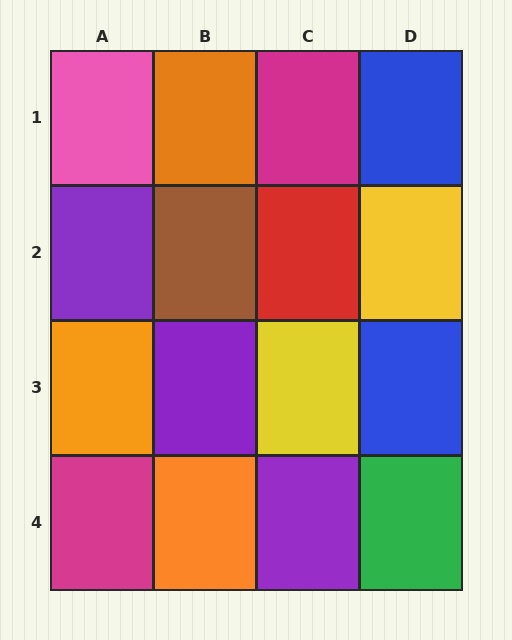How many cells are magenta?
2 cells are magenta.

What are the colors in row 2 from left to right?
Purple, brown, red, yellow.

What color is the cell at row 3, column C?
Yellow.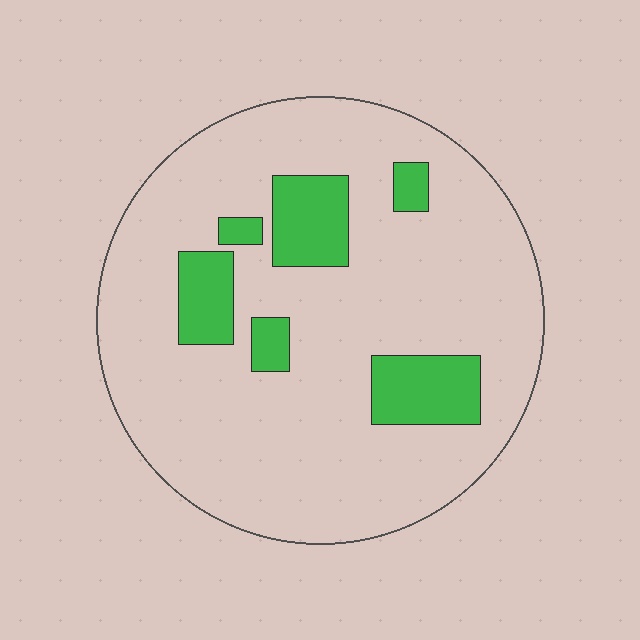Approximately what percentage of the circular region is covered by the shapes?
Approximately 15%.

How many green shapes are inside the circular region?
6.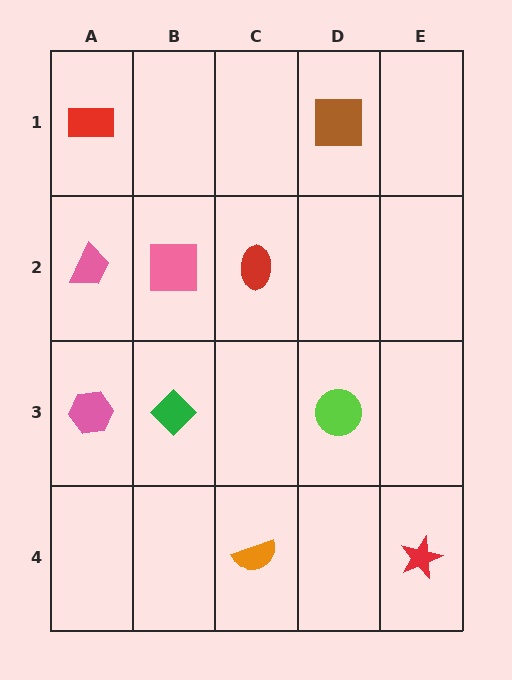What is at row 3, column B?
A green diamond.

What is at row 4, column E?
A red star.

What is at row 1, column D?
A brown square.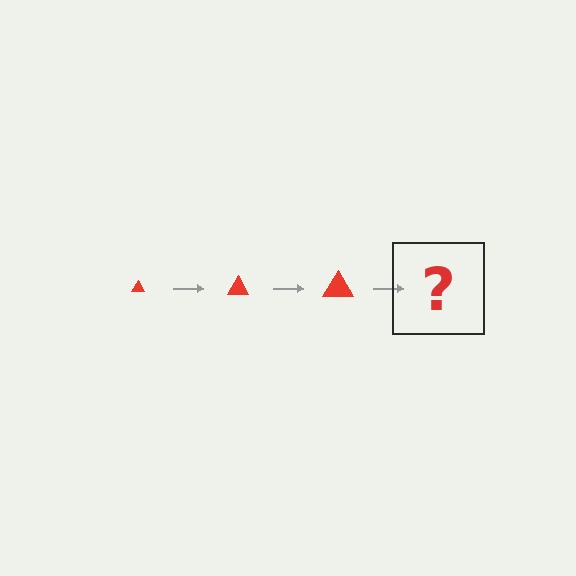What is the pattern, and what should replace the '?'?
The pattern is that the triangle gets progressively larger each step. The '?' should be a red triangle, larger than the previous one.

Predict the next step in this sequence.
The next step is a red triangle, larger than the previous one.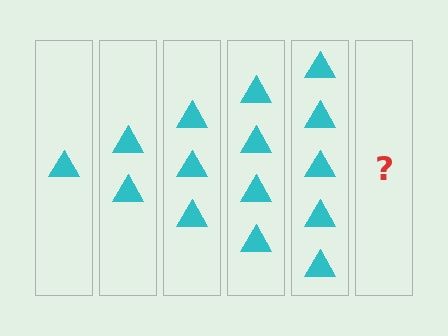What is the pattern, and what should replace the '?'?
The pattern is that each step adds one more triangle. The '?' should be 6 triangles.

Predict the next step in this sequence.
The next step is 6 triangles.